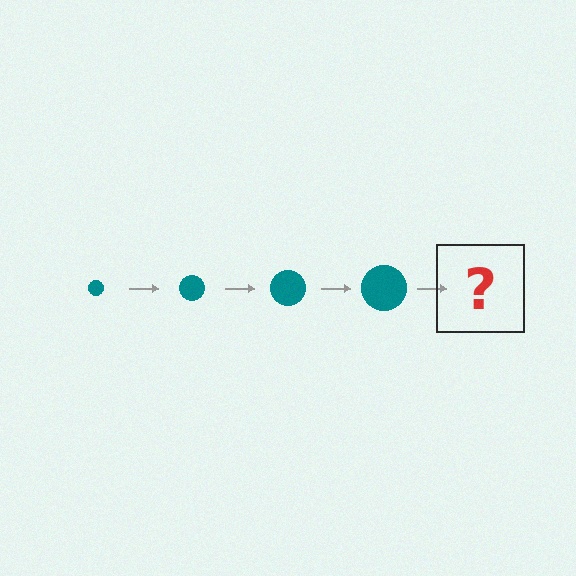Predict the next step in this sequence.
The next step is a teal circle, larger than the previous one.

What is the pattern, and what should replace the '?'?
The pattern is that the circle gets progressively larger each step. The '?' should be a teal circle, larger than the previous one.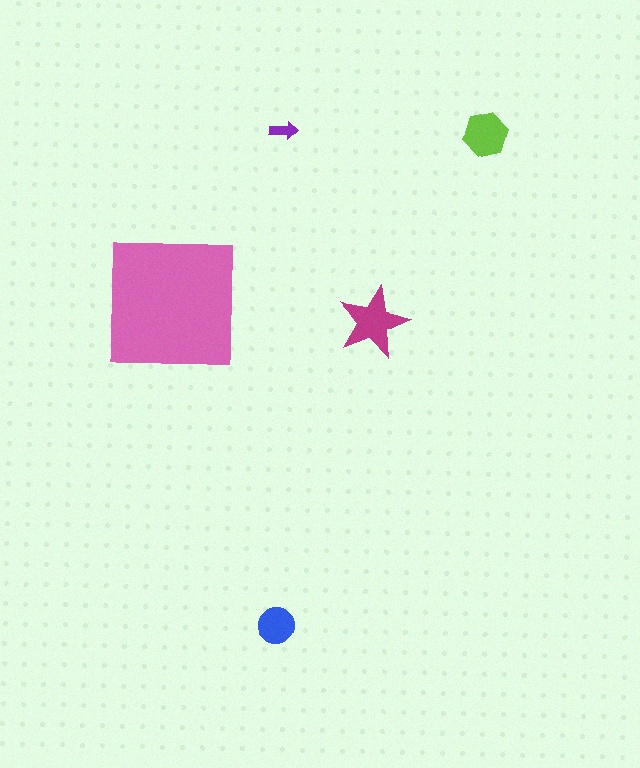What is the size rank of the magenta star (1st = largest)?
2nd.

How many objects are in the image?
There are 5 objects in the image.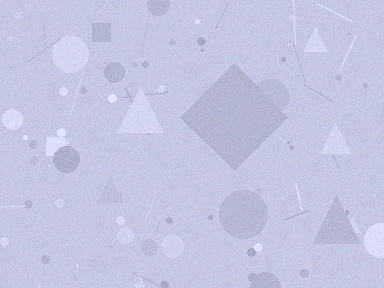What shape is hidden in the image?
A diamond is hidden in the image.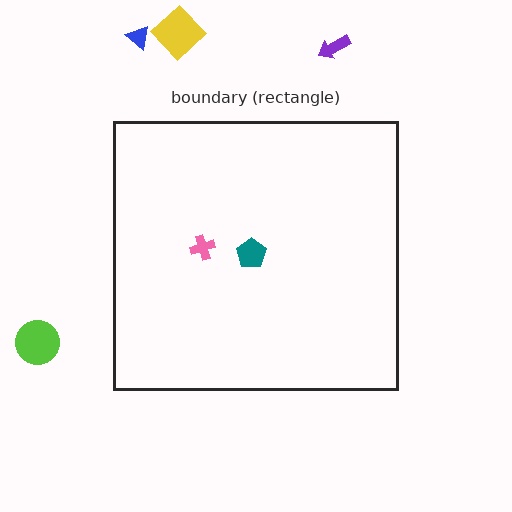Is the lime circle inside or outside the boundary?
Outside.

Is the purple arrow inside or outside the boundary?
Outside.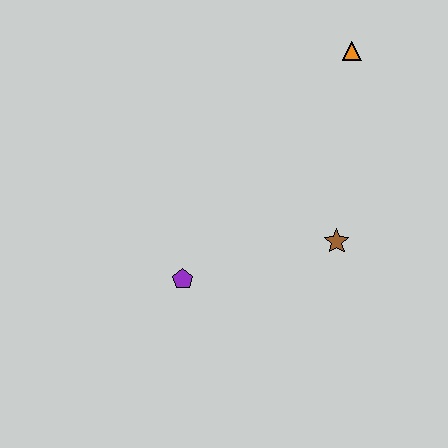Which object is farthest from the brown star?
The orange triangle is farthest from the brown star.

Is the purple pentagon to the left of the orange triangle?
Yes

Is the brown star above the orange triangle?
No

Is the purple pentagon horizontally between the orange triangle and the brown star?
No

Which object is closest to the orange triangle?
The brown star is closest to the orange triangle.